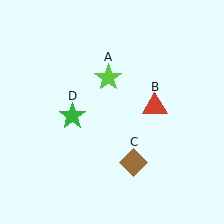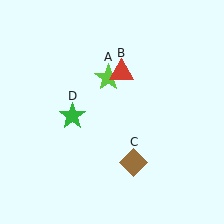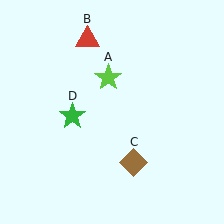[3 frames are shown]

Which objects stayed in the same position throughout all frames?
Lime star (object A) and brown diamond (object C) and green star (object D) remained stationary.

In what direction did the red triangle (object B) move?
The red triangle (object B) moved up and to the left.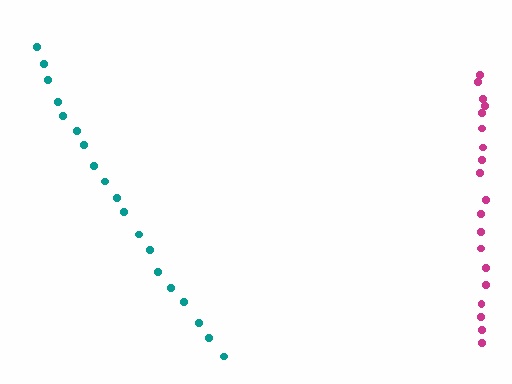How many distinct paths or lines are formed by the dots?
There are 2 distinct paths.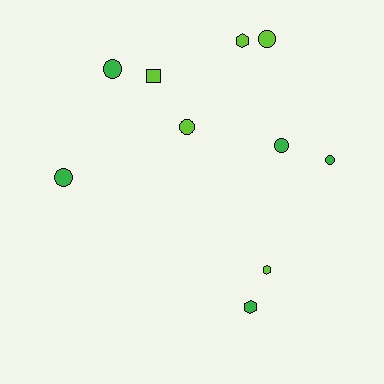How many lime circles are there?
There are 2 lime circles.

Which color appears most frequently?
Lime, with 5 objects.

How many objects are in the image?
There are 10 objects.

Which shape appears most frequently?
Circle, with 6 objects.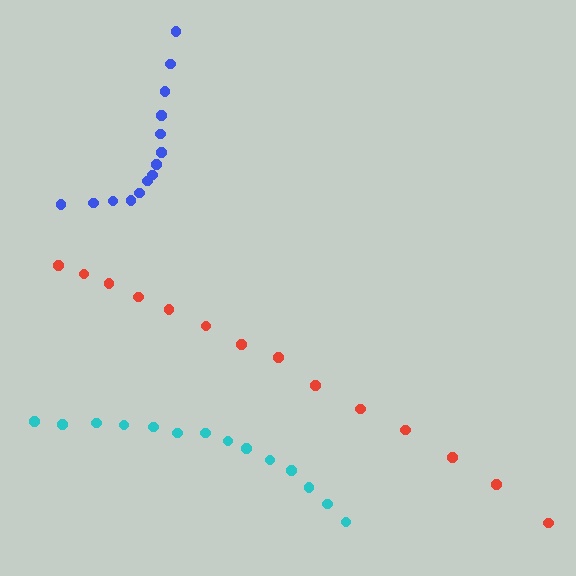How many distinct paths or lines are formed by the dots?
There are 3 distinct paths.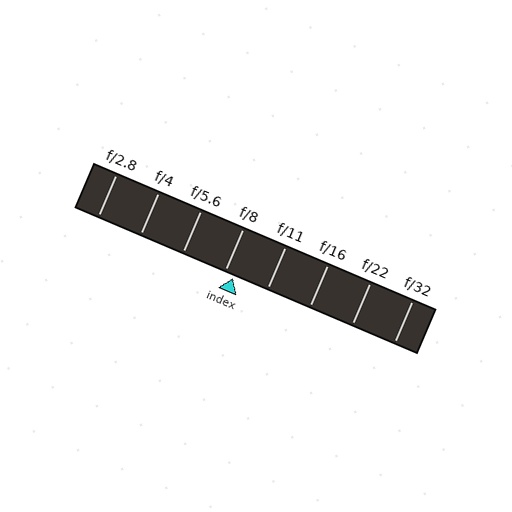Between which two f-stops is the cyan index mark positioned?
The index mark is between f/8 and f/11.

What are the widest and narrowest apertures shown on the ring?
The widest aperture shown is f/2.8 and the narrowest is f/32.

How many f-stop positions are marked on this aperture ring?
There are 8 f-stop positions marked.